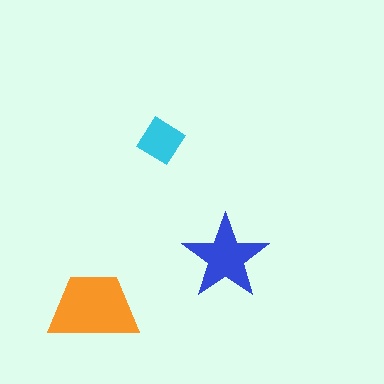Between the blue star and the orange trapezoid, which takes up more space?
The orange trapezoid.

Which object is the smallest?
The cyan diamond.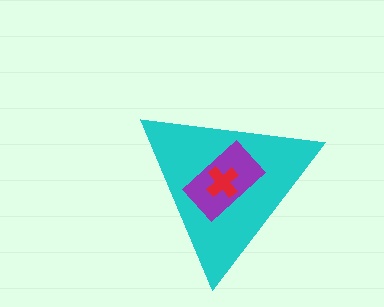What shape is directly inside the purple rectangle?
The red cross.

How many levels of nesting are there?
3.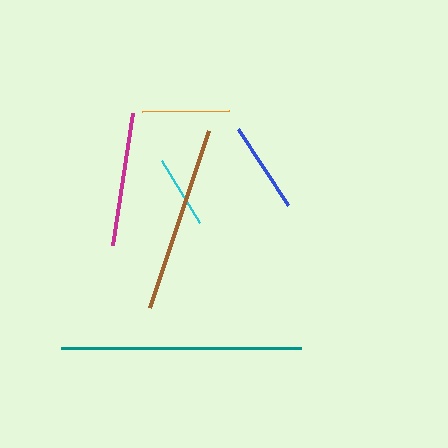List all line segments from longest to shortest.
From longest to shortest: teal, brown, magenta, blue, orange, cyan.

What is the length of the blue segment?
The blue segment is approximately 91 pixels long.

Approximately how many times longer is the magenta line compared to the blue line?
The magenta line is approximately 1.5 times the length of the blue line.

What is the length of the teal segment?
The teal segment is approximately 240 pixels long.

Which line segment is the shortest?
The cyan line is the shortest at approximately 72 pixels.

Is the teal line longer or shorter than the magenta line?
The teal line is longer than the magenta line.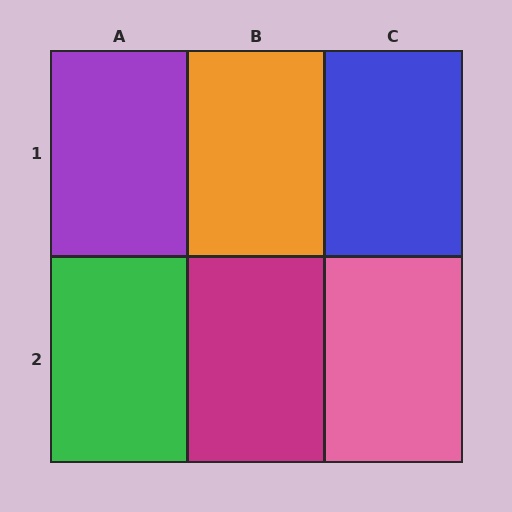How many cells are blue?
1 cell is blue.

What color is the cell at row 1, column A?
Purple.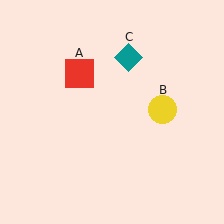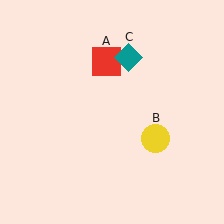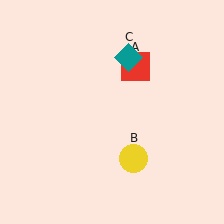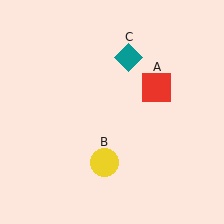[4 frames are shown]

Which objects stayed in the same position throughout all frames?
Teal diamond (object C) remained stationary.